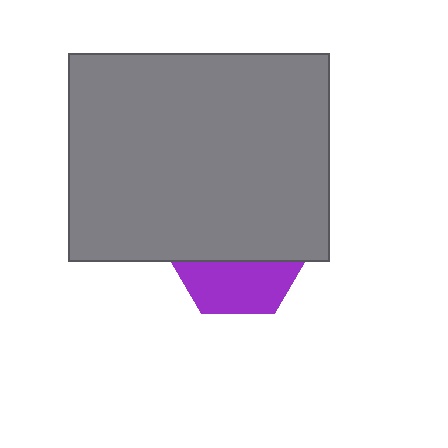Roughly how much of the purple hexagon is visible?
A small part of it is visible (roughly 38%).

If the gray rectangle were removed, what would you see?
You would see the complete purple hexagon.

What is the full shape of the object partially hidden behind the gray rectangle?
The partially hidden object is a purple hexagon.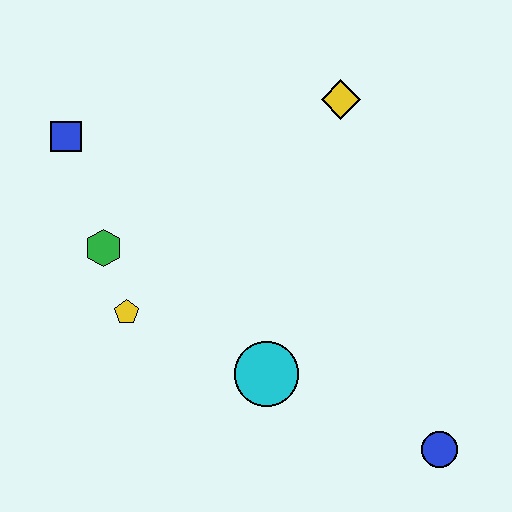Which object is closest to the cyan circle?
The yellow pentagon is closest to the cyan circle.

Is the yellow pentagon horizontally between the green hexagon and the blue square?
No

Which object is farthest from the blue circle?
The blue square is farthest from the blue circle.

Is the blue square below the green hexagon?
No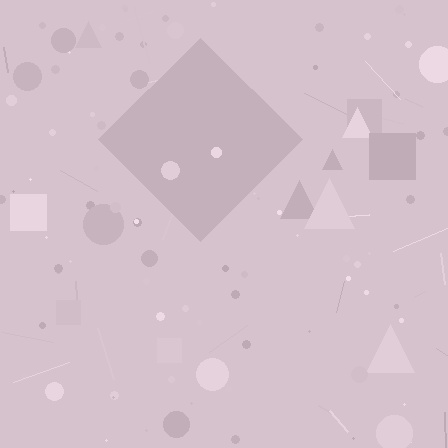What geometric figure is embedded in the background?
A diamond is embedded in the background.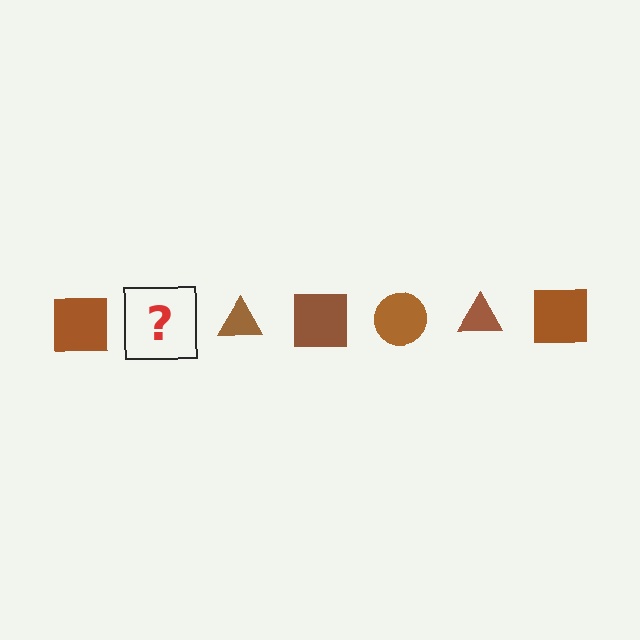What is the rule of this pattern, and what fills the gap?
The rule is that the pattern cycles through square, circle, triangle shapes in brown. The gap should be filled with a brown circle.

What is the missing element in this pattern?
The missing element is a brown circle.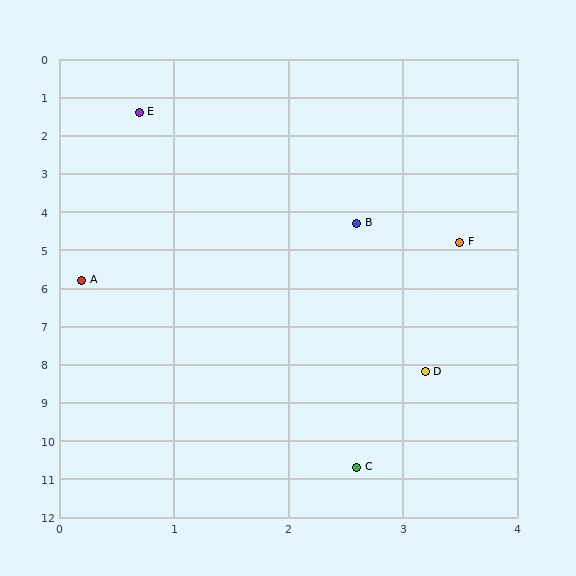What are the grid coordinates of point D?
Point D is at approximately (3.2, 8.2).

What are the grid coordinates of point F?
Point F is at approximately (3.5, 4.8).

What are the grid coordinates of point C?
Point C is at approximately (2.6, 10.7).